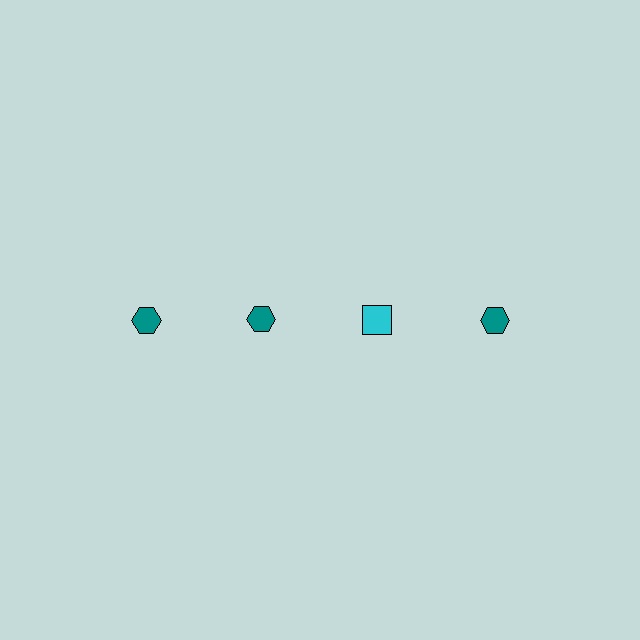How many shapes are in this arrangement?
There are 4 shapes arranged in a grid pattern.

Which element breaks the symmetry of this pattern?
The cyan square in the top row, center column breaks the symmetry. All other shapes are teal hexagons.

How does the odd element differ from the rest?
It differs in both color (cyan instead of teal) and shape (square instead of hexagon).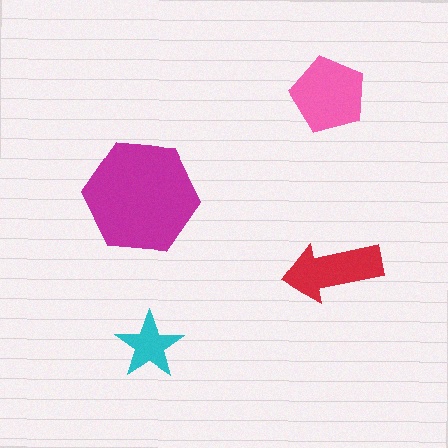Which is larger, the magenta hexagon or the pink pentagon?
The magenta hexagon.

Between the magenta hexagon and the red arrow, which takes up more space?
The magenta hexagon.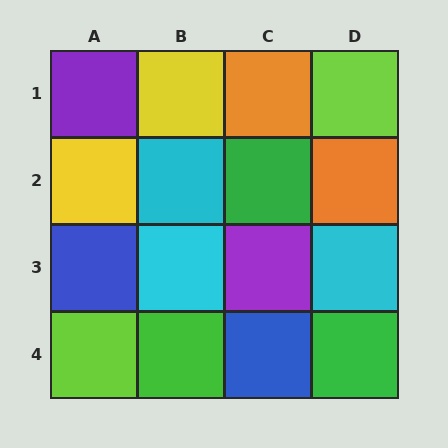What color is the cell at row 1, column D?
Lime.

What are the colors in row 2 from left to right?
Yellow, cyan, green, orange.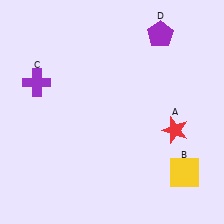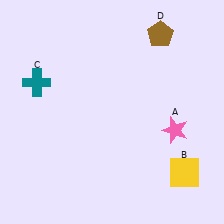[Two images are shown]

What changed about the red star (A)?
In Image 1, A is red. In Image 2, it changed to pink.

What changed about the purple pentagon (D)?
In Image 1, D is purple. In Image 2, it changed to brown.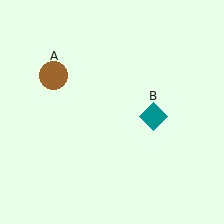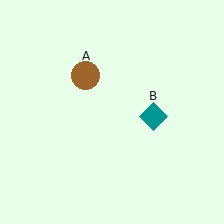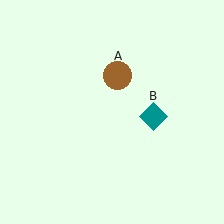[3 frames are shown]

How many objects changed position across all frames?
1 object changed position: brown circle (object A).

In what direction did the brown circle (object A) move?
The brown circle (object A) moved right.